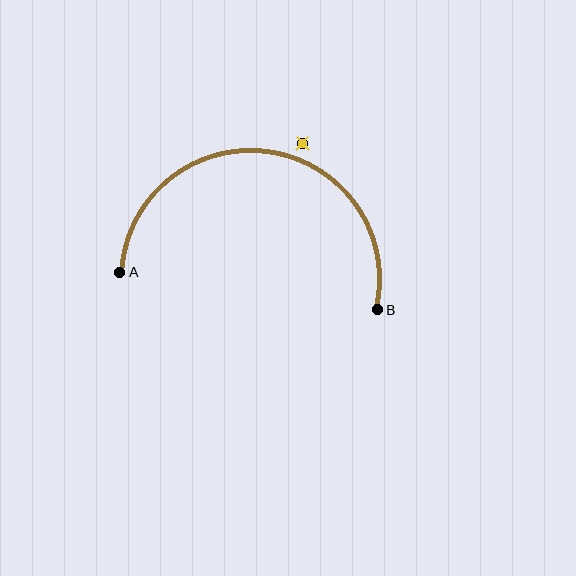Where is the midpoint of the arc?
The arc midpoint is the point on the curve farthest from the straight line joining A and B. It sits above that line.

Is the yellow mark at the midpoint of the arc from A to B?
No — the yellow mark does not lie on the arc at all. It sits slightly outside the curve.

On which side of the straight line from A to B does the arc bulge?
The arc bulges above the straight line connecting A and B.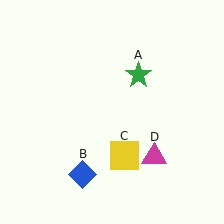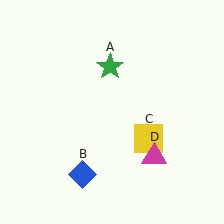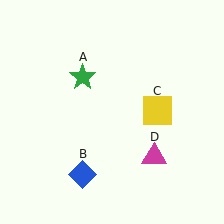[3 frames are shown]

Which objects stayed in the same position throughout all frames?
Blue diamond (object B) and magenta triangle (object D) remained stationary.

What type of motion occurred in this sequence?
The green star (object A), yellow square (object C) rotated counterclockwise around the center of the scene.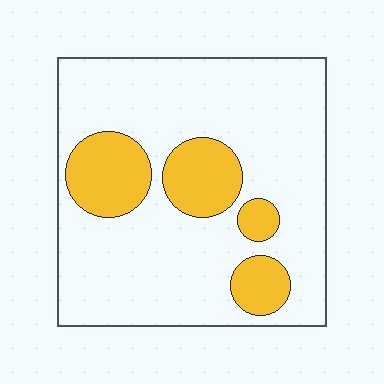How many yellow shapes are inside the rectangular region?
4.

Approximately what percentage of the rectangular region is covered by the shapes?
Approximately 20%.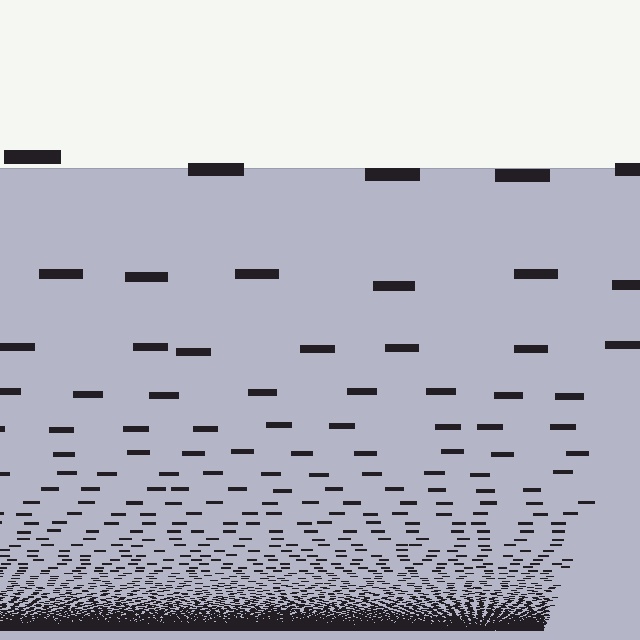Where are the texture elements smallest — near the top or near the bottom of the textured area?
Near the bottom.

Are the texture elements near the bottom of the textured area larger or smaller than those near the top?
Smaller. The gradient is inverted — elements near the bottom are smaller and denser.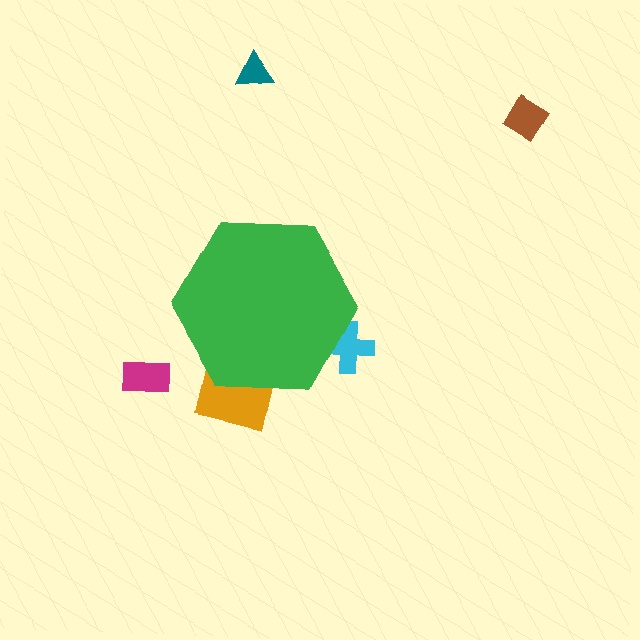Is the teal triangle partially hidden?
No, the teal triangle is fully visible.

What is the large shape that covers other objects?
A green hexagon.